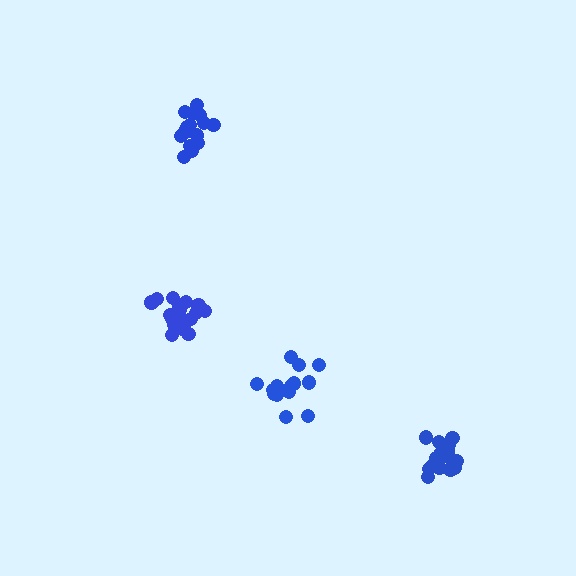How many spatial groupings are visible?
There are 4 spatial groupings.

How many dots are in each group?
Group 1: 15 dots, Group 2: 19 dots, Group 3: 14 dots, Group 4: 19 dots (67 total).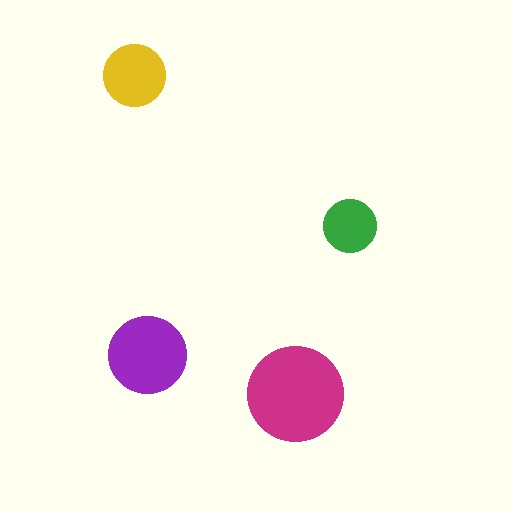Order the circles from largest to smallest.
the magenta one, the purple one, the yellow one, the green one.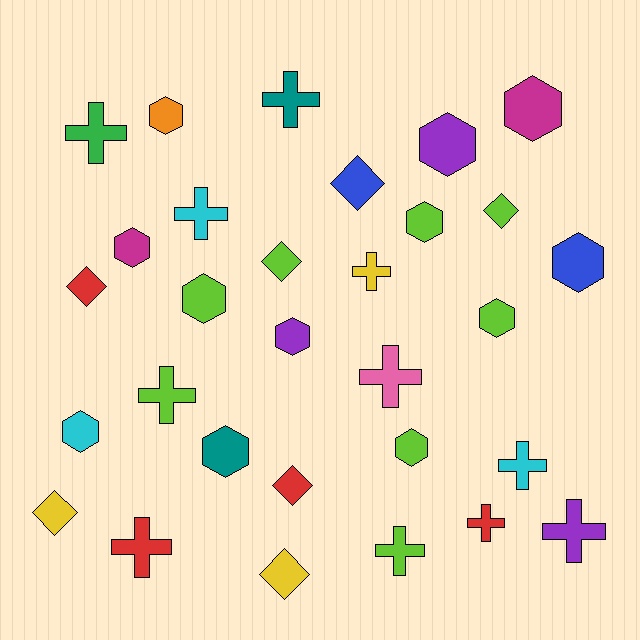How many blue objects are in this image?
There are 2 blue objects.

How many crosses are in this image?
There are 11 crosses.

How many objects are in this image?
There are 30 objects.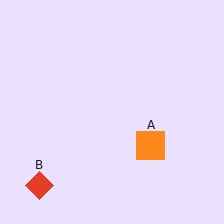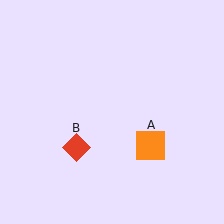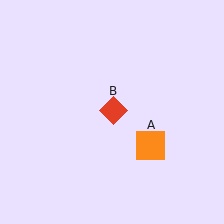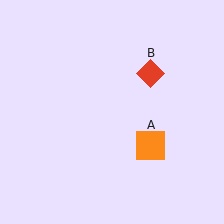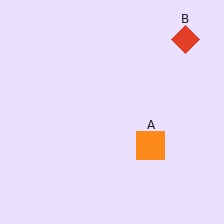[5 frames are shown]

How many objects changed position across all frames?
1 object changed position: red diamond (object B).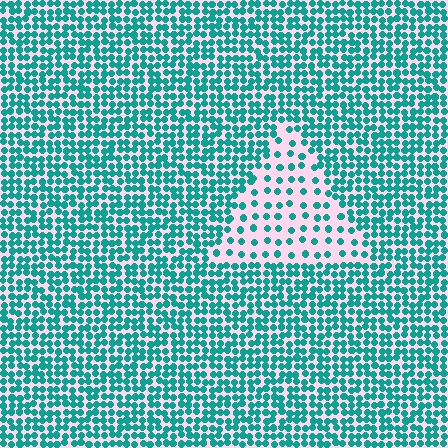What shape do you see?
I see a triangle.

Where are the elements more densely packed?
The elements are more densely packed outside the triangle boundary.